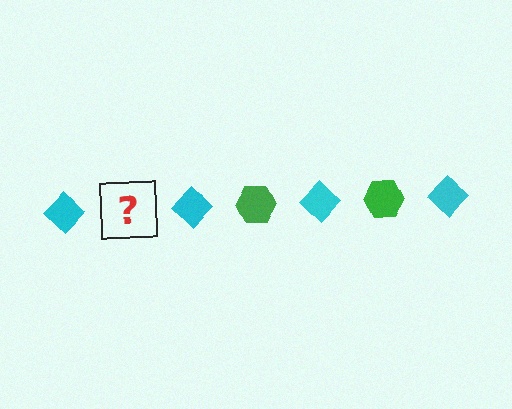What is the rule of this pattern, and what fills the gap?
The rule is that the pattern alternates between cyan diamond and green hexagon. The gap should be filled with a green hexagon.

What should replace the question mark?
The question mark should be replaced with a green hexagon.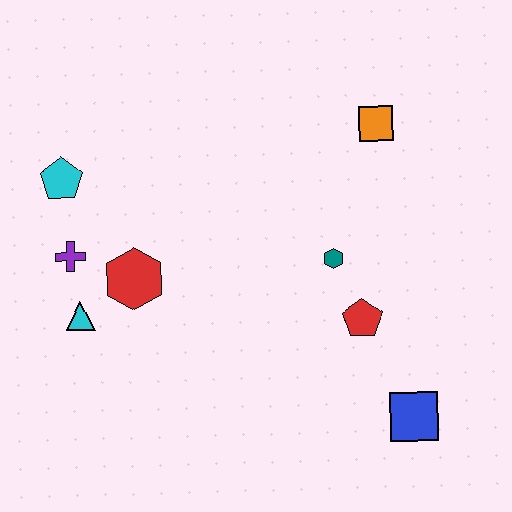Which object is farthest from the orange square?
The cyan triangle is farthest from the orange square.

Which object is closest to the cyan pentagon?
The purple cross is closest to the cyan pentagon.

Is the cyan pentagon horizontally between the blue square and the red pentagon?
No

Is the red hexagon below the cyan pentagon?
Yes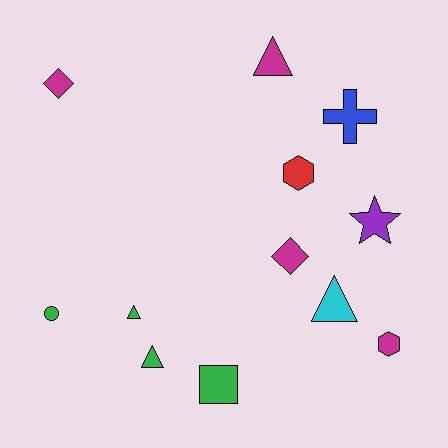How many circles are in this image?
There is 1 circle.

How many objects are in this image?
There are 12 objects.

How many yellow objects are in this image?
There are no yellow objects.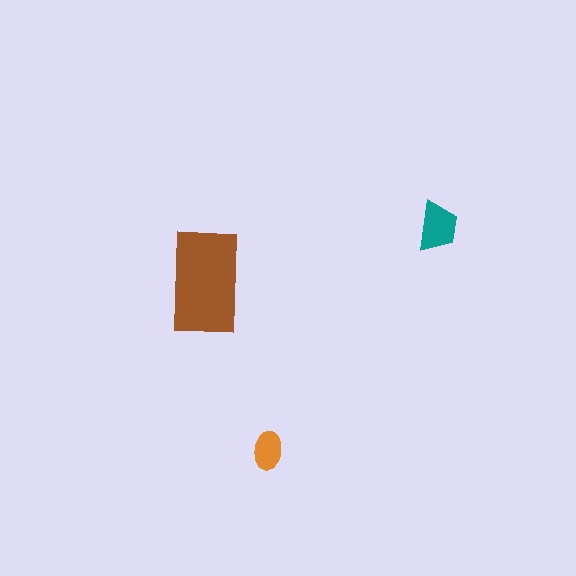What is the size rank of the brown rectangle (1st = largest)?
1st.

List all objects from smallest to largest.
The orange ellipse, the teal trapezoid, the brown rectangle.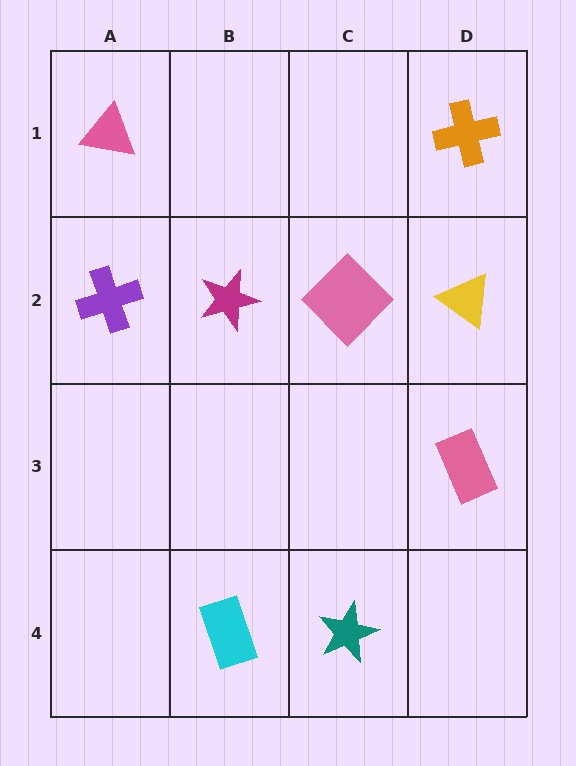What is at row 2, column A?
A purple cross.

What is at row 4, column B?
A cyan rectangle.